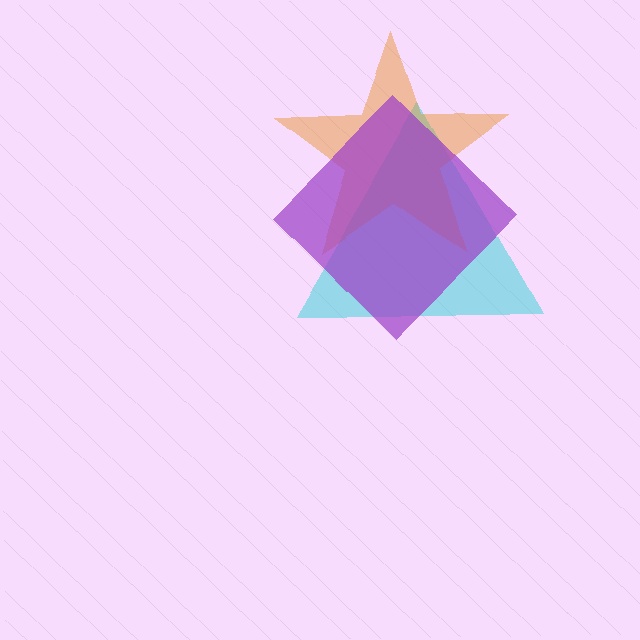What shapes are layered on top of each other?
The layered shapes are: a cyan triangle, an orange star, a purple diamond.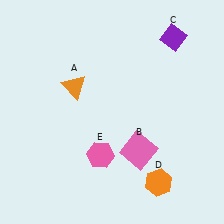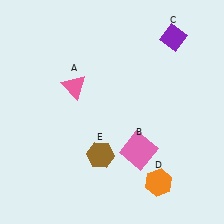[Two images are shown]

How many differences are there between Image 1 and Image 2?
There are 2 differences between the two images.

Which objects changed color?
A changed from orange to pink. E changed from pink to brown.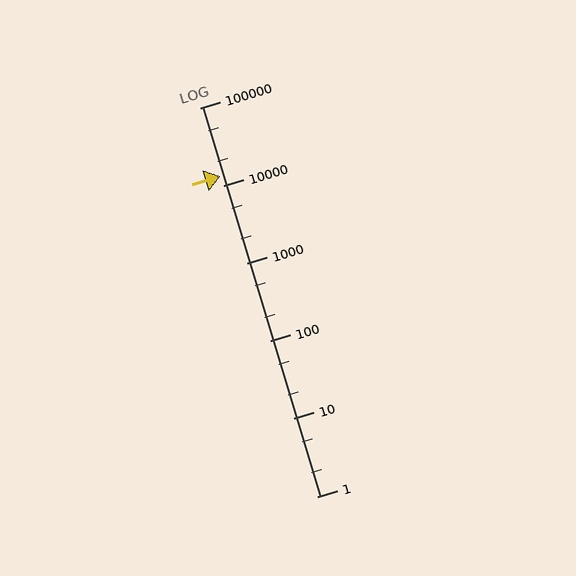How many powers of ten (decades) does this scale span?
The scale spans 5 decades, from 1 to 100000.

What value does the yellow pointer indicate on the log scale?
The pointer indicates approximately 13000.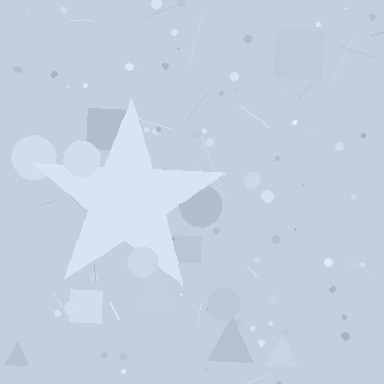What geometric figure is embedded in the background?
A star is embedded in the background.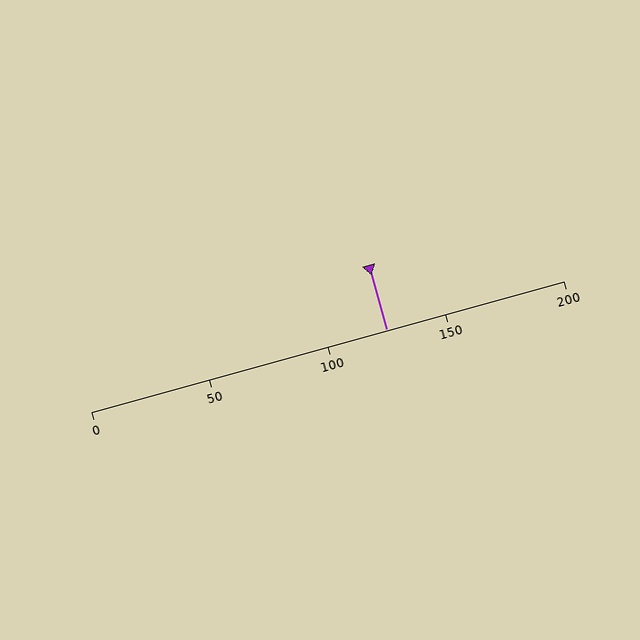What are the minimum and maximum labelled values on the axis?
The axis runs from 0 to 200.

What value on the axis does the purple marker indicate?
The marker indicates approximately 125.